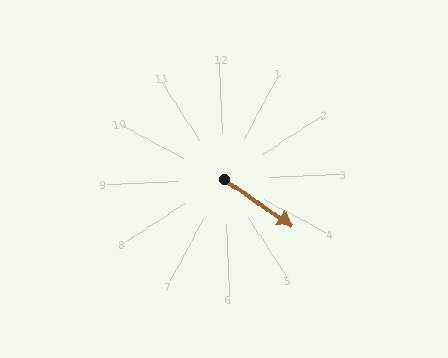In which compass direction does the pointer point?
Southeast.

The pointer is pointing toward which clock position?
Roughly 4 o'clock.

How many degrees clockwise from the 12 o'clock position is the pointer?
Approximately 127 degrees.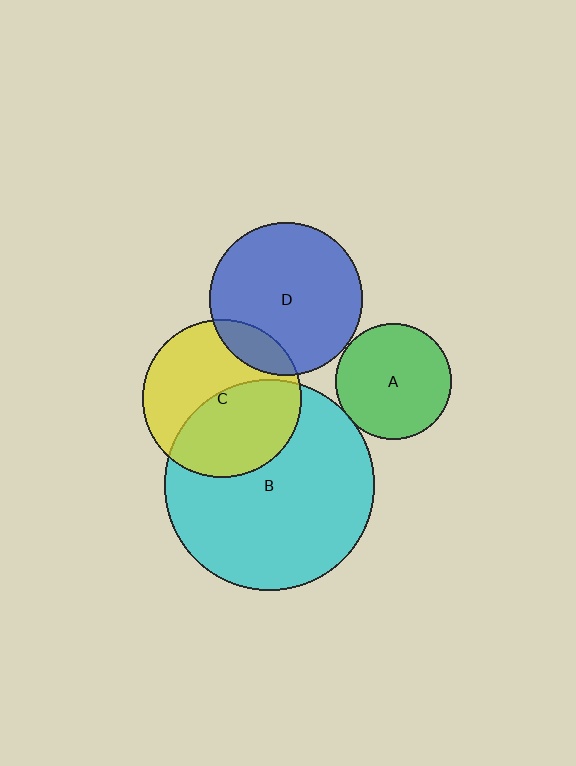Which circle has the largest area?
Circle B (cyan).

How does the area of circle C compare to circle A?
Approximately 1.9 times.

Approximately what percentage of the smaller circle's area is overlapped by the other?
Approximately 45%.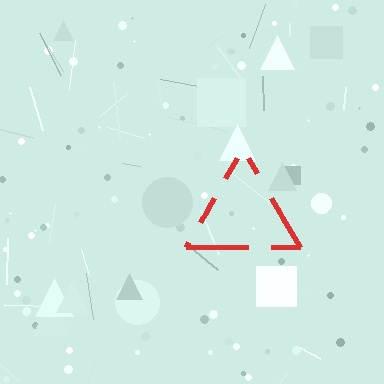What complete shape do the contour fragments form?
The contour fragments form a triangle.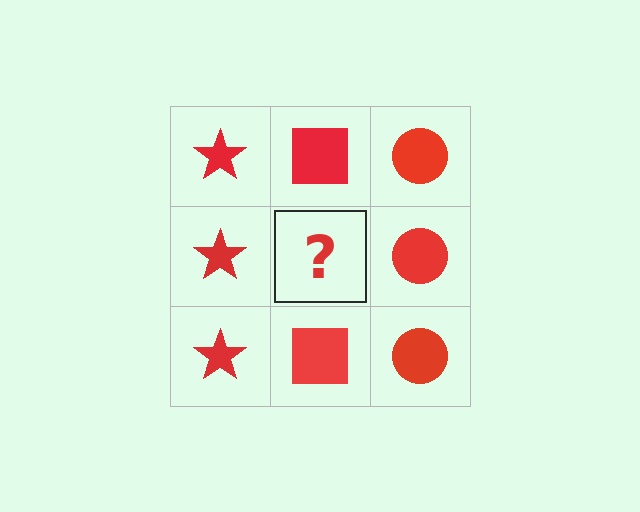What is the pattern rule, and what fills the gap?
The rule is that each column has a consistent shape. The gap should be filled with a red square.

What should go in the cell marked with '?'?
The missing cell should contain a red square.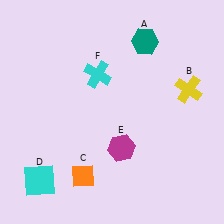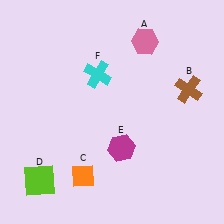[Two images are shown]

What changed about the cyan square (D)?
In Image 1, D is cyan. In Image 2, it changed to lime.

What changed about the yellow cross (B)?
In Image 1, B is yellow. In Image 2, it changed to brown.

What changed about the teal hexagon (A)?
In Image 1, A is teal. In Image 2, it changed to pink.